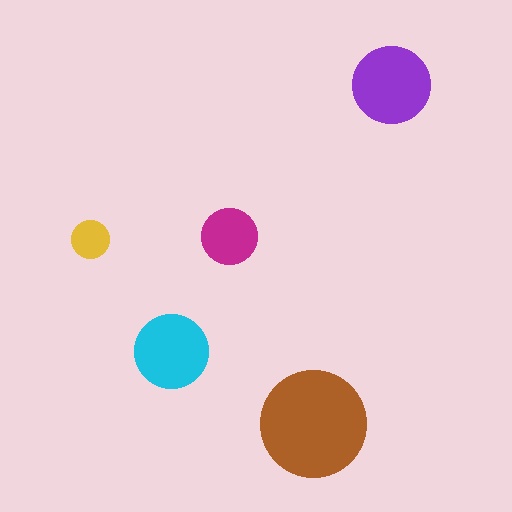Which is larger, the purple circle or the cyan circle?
The purple one.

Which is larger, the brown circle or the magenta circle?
The brown one.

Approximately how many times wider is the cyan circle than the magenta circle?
About 1.5 times wider.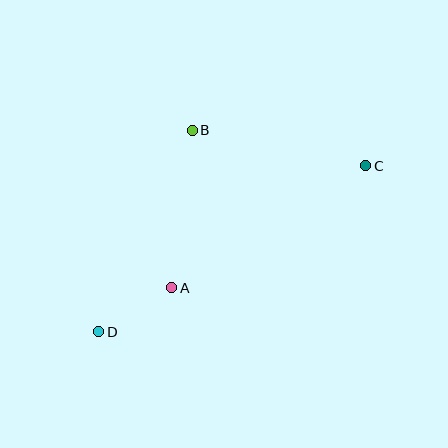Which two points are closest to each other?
Points A and D are closest to each other.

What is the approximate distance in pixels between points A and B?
The distance between A and B is approximately 159 pixels.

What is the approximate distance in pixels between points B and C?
The distance between B and C is approximately 177 pixels.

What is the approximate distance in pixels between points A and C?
The distance between A and C is approximately 229 pixels.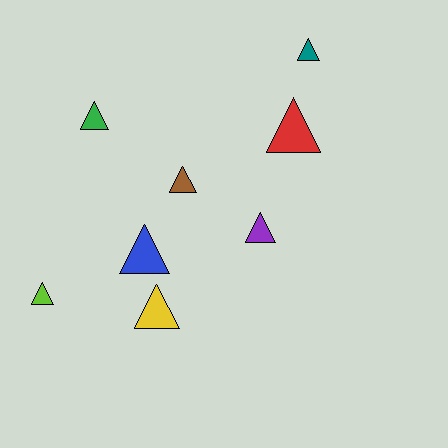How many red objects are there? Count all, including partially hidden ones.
There is 1 red object.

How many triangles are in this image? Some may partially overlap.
There are 8 triangles.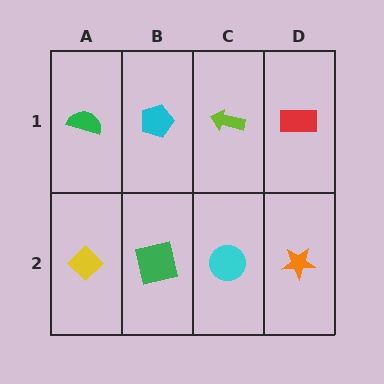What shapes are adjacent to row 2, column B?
A cyan pentagon (row 1, column B), a yellow diamond (row 2, column A), a cyan circle (row 2, column C).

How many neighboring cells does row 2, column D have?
2.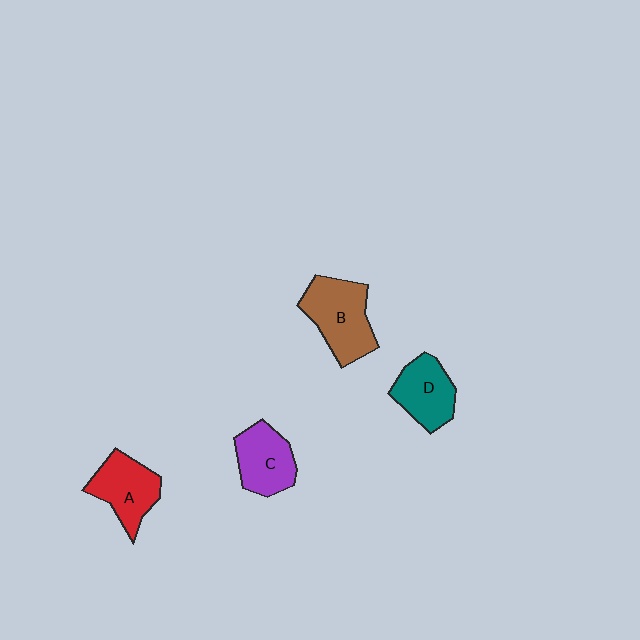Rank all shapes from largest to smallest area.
From largest to smallest: B (brown), A (red), C (purple), D (teal).